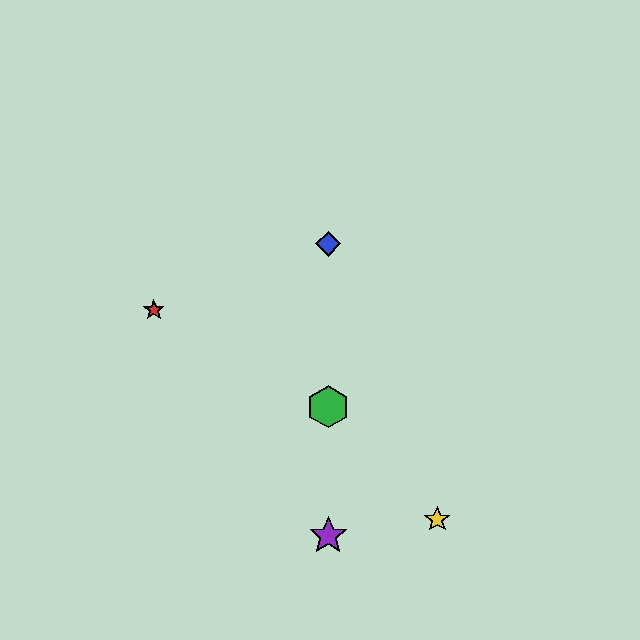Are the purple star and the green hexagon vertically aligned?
Yes, both are at x≈328.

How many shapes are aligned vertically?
3 shapes (the blue diamond, the green hexagon, the purple star) are aligned vertically.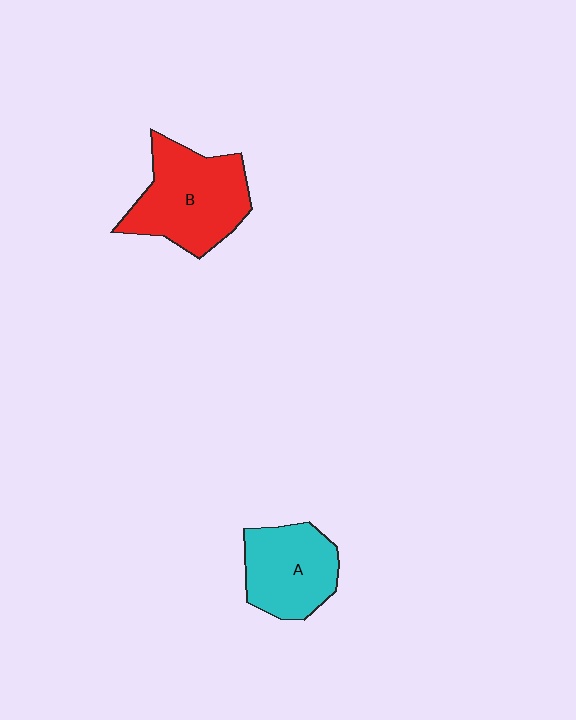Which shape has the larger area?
Shape B (red).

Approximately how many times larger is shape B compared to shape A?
Approximately 1.3 times.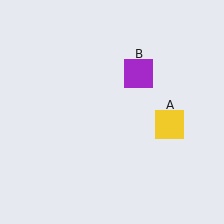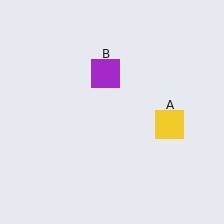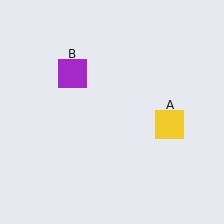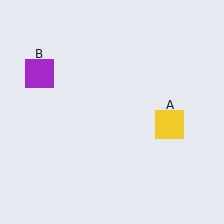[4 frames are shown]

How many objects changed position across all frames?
1 object changed position: purple square (object B).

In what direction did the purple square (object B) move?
The purple square (object B) moved left.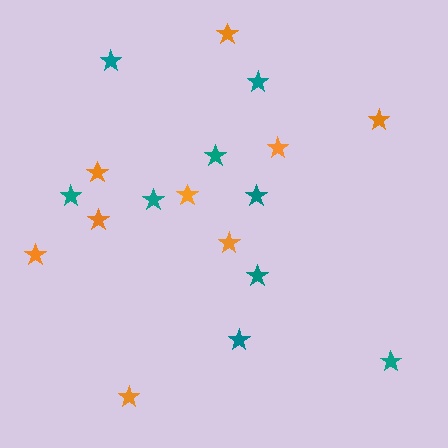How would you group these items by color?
There are 2 groups: one group of teal stars (9) and one group of orange stars (9).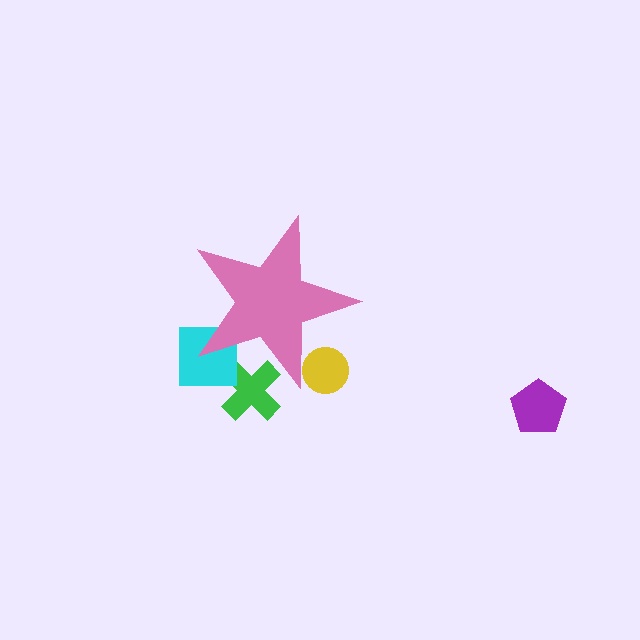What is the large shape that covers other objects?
A pink star.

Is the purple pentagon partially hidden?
No, the purple pentagon is fully visible.